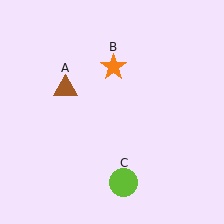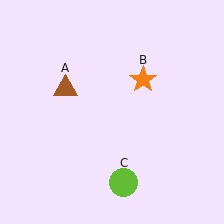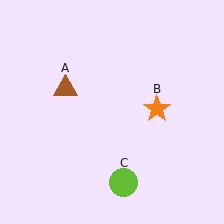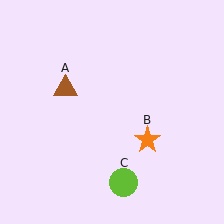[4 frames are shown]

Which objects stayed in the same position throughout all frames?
Brown triangle (object A) and lime circle (object C) remained stationary.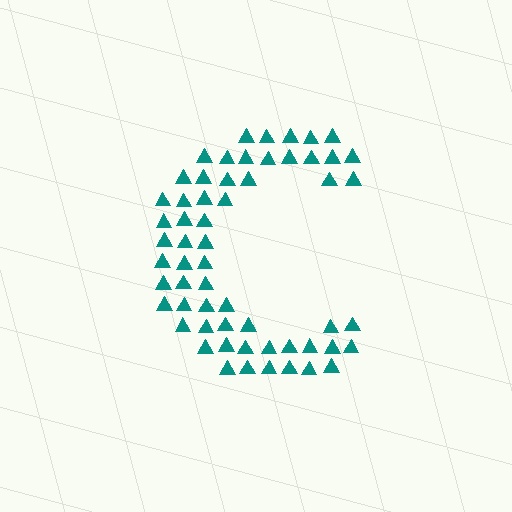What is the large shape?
The large shape is the letter C.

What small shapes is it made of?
It is made of small triangles.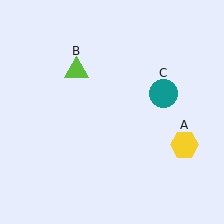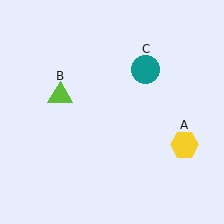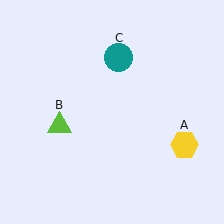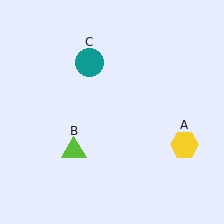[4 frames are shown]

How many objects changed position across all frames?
2 objects changed position: lime triangle (object B), teal circle (object C).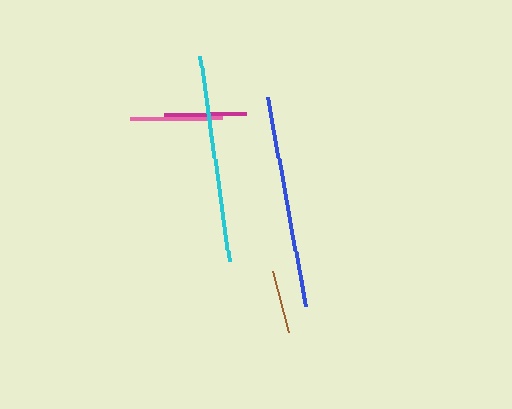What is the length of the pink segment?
The pink segment is approximately 93 pixels long.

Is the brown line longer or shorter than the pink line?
The pink line is longer than the brown line.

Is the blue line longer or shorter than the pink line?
The blue line is longer than the pink line.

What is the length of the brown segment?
The brown segment is approximately 63 pixels long.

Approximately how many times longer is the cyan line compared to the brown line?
The cyan line is approximately 3.3 times the length of the brown line.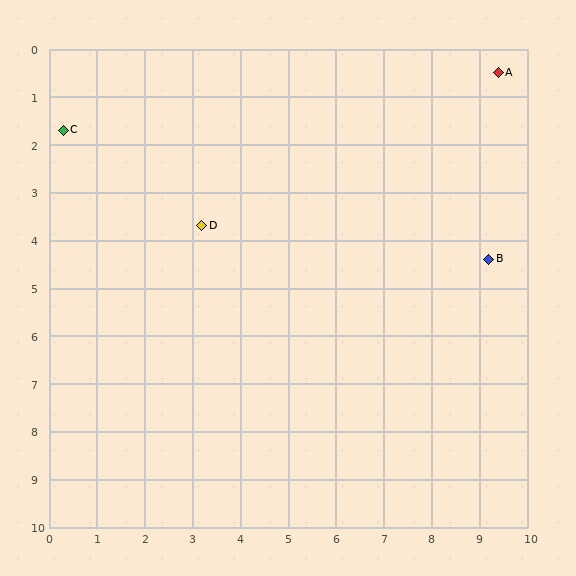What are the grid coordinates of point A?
Point A is at approximately (9.4, 0.5).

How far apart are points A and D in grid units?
Points A and D are about 7.0 grid units apart.